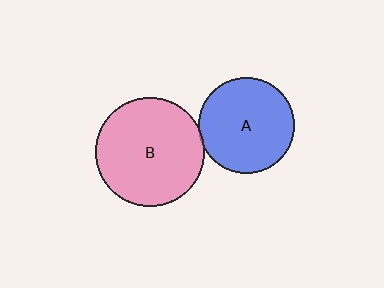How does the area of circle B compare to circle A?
Approximately 1.3 times.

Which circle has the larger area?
Circle B (pink).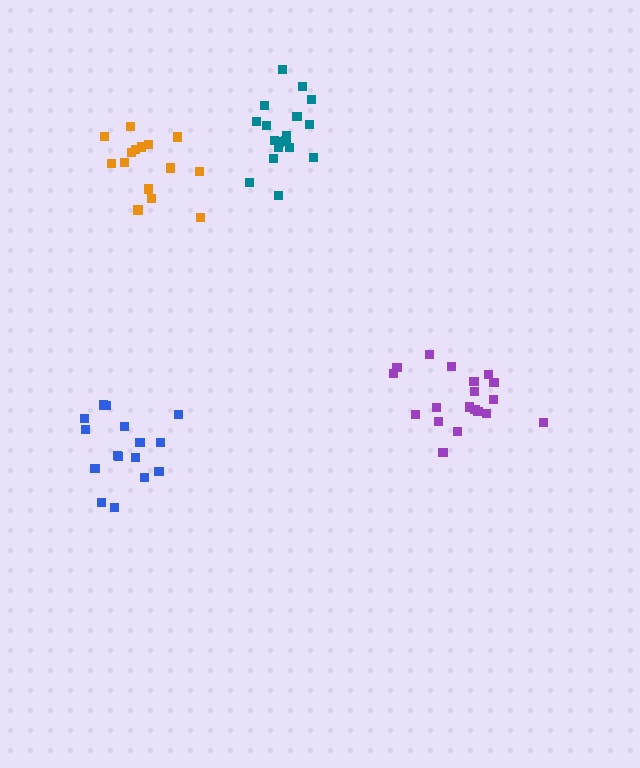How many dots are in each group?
Group 1: 18 dots, Group 2: 15 dots, Group 3: 16 dots, Group 4: 19 dots (68 total).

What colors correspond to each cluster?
The clusters are colored: teal, orange, blue, purple.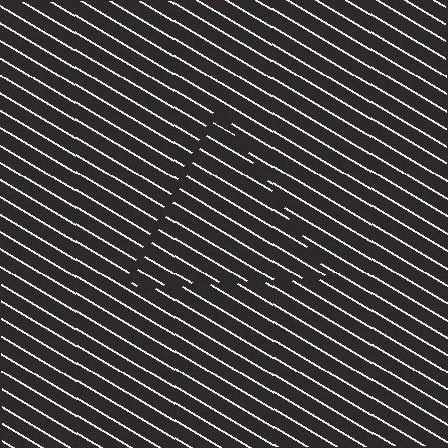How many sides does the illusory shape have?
3 sides — the line-ends trace a triangle.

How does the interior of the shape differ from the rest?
The interior of the shape contains the same grating, shifted by half a period — the contour is defined by the phase discontinuity where line-ends from the inner and outer gratings abut.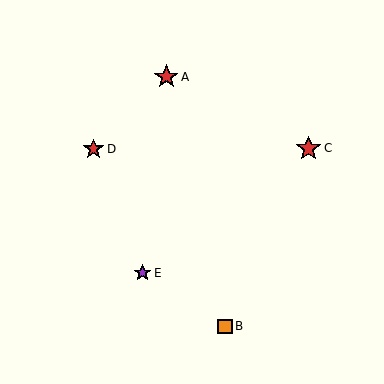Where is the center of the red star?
The center of the red star is at (309, 148).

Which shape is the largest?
The red star (labeled C) is the largest.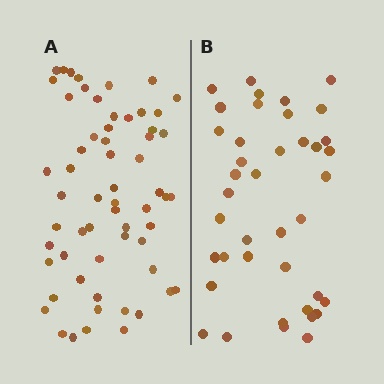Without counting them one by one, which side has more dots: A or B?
Region A (the left region) has more dots.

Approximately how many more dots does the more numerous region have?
Region A has approximately 20 more dots than region B.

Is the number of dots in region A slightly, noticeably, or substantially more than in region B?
Region A has substantially more. The ratio is roughly 1.5 to 1.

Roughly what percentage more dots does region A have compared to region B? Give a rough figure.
About 50% more.